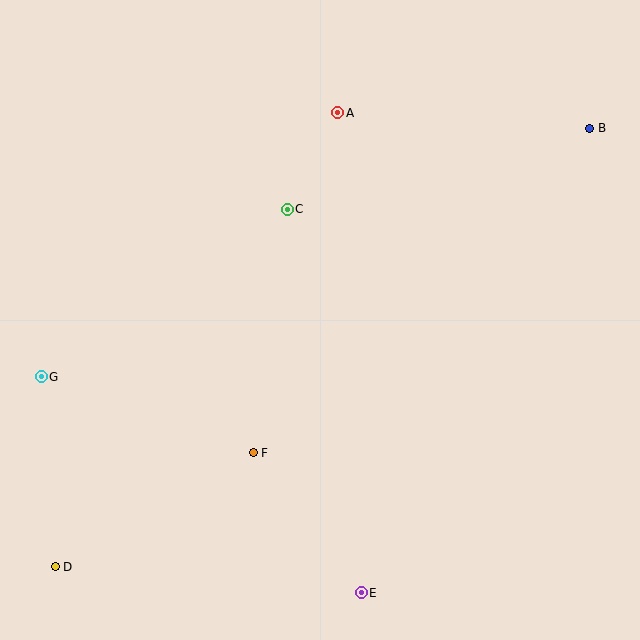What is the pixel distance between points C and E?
The distance between C and E is 390 pixels.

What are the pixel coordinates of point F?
Point F is at (253, 453).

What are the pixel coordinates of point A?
Point A is at (338, 113).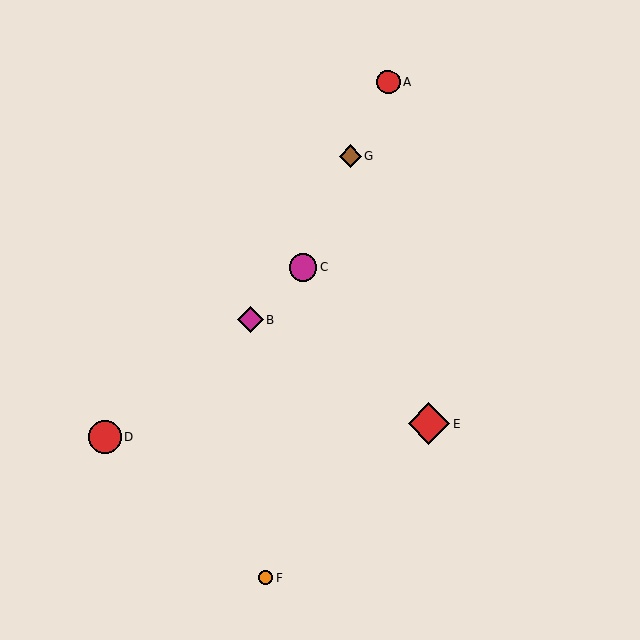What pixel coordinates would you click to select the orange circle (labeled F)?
Click at (265, 578) to select the orange circle F.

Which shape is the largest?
The red diamond (labeled E) is the largest.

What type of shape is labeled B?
Shape B is a magenta diamond.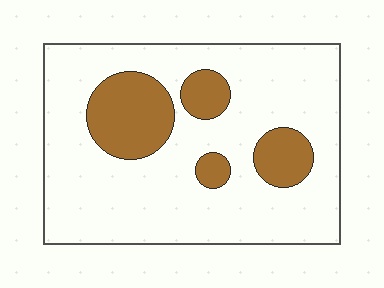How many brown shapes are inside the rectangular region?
4.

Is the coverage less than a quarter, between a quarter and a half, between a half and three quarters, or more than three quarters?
Less than a quarter.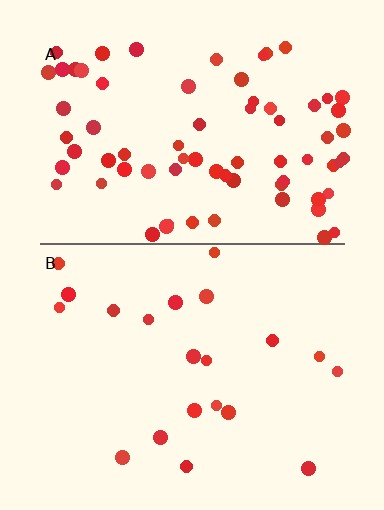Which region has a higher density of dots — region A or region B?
A (the top).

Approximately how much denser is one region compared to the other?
Approximately 3.4× — region A over region B.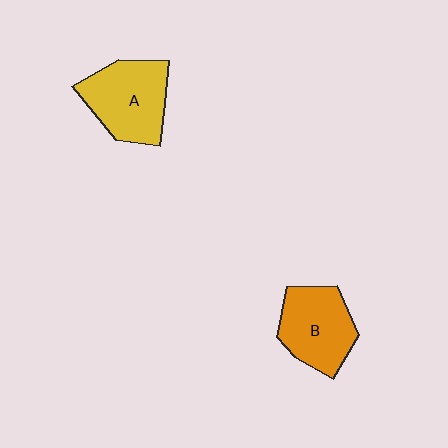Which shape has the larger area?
Shape A (yellow).